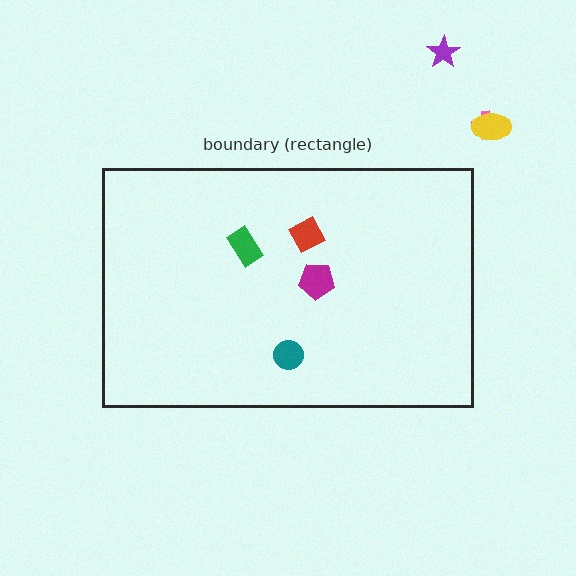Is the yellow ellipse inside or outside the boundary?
Outside.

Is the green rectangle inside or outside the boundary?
Inside.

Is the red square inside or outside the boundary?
Inside.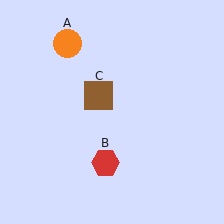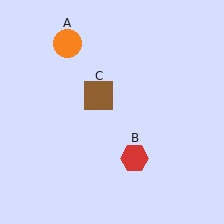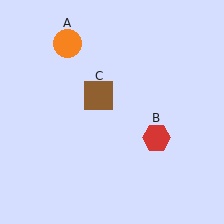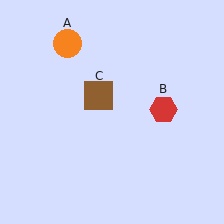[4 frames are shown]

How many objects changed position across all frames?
1 object changed position: red hexagon (object B).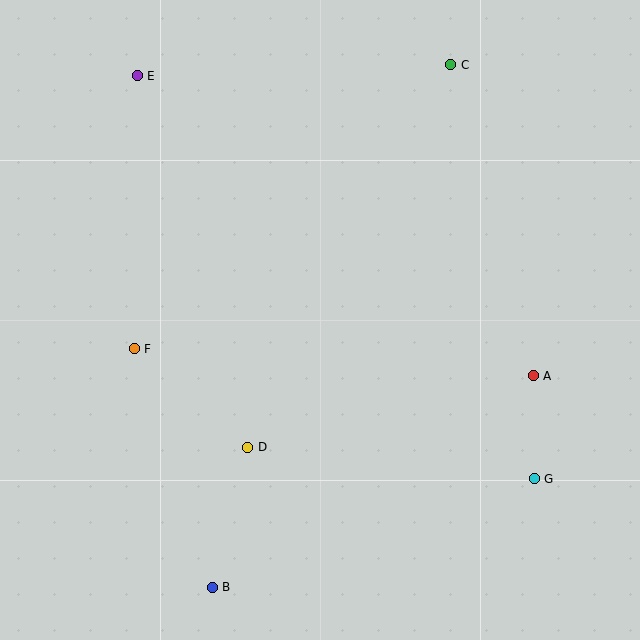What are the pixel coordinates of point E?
Point E is at (137, 76).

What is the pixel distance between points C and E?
The distance between C and E is 314 pixels.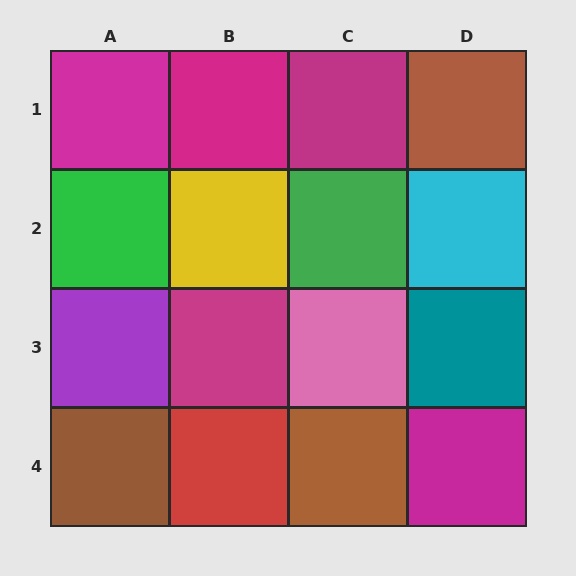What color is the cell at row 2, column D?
Cyan.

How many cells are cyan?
1 cell is cyan.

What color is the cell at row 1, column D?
Brown.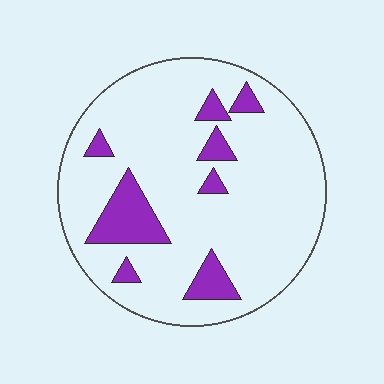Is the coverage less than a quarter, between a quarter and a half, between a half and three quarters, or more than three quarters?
Less than a quarter.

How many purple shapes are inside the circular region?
8.